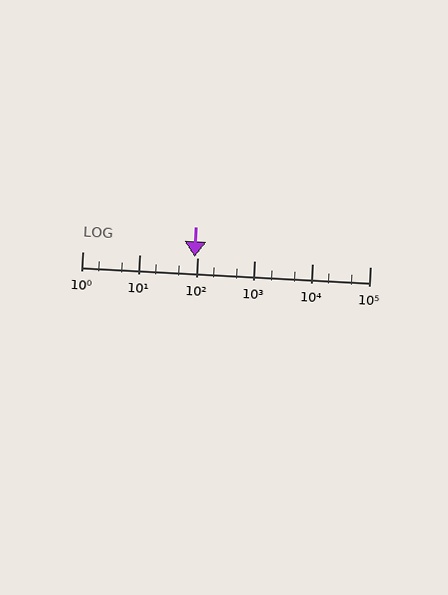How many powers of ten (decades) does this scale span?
The scale spans 5 decades, from 1 to 100000.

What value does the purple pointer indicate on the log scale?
The pointer indicates approximately 89.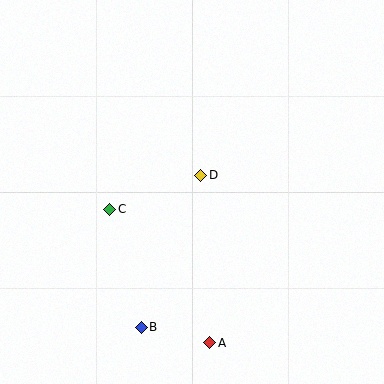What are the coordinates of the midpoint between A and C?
The midpoint between A and C is at (160, 276).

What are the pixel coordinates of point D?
Point D is at (201, 175).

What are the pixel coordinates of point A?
Point A is at (210, 343).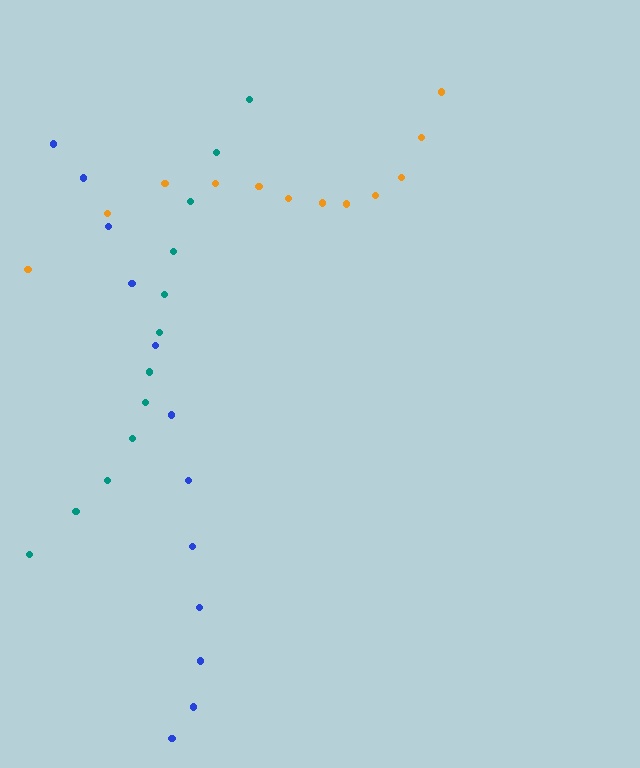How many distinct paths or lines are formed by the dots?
There are 3 distinct paths.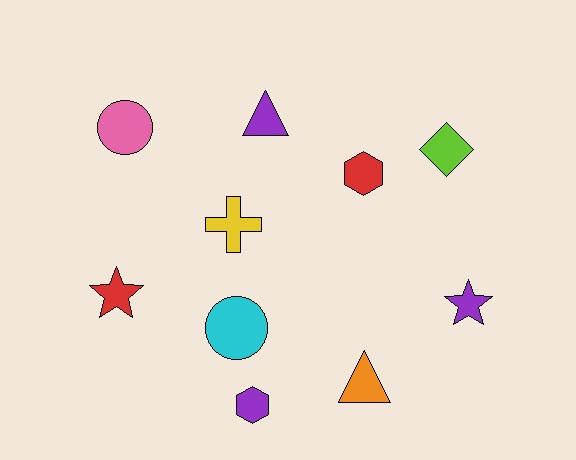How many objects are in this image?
There are 10 objects.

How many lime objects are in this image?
There is 1 lime object.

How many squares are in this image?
There are no squares.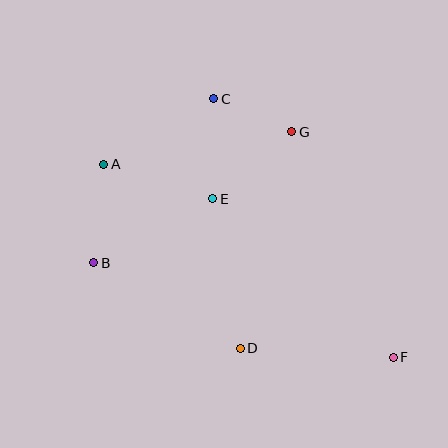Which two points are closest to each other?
Points C and G are closest to each other.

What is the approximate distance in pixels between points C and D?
The distance between C and D is approximately 251 pixels.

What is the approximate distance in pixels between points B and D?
The distance between B and D is approximately 169 pixels.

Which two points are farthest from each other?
Points A and F are farthest from each other.